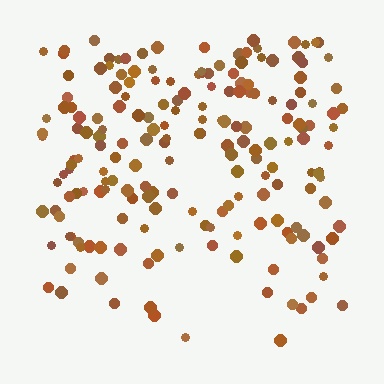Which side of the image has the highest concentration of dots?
The top.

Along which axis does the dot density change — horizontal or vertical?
Vertical.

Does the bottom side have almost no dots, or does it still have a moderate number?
Still a moderate number, just noticeably fewer than the top.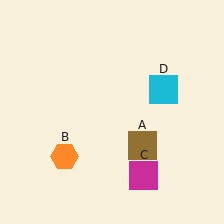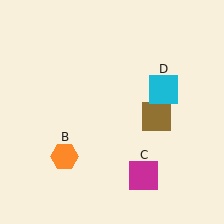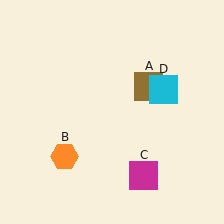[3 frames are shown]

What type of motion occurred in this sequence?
The brown square (object A) rotated counterclockwise around the center of the scene.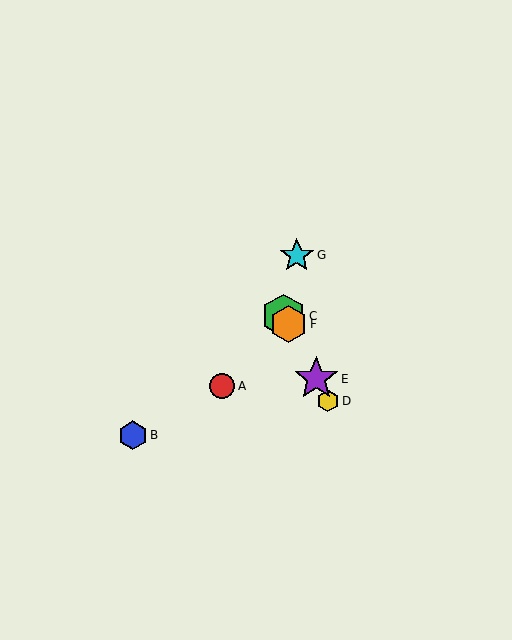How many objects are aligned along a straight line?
4 objects (C, D, E, F) are aligned along a straight line.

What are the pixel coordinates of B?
Object B is at (133, 435).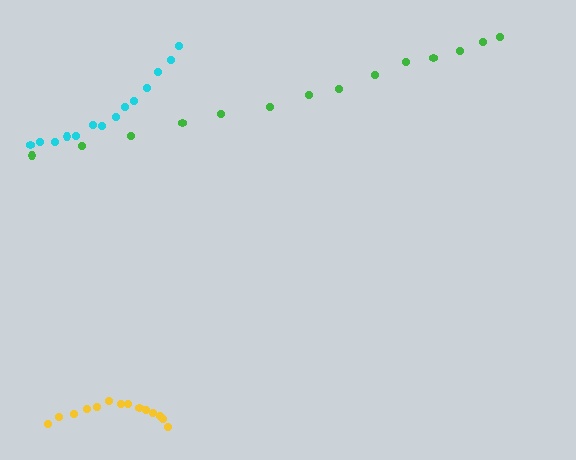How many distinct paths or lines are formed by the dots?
There are 3 distinct paths.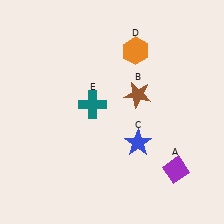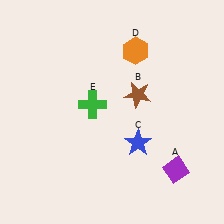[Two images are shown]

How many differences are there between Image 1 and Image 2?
There is 1 difference between the two images.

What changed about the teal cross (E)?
In Image 1, E is teal. In Image 2, it changed to green.